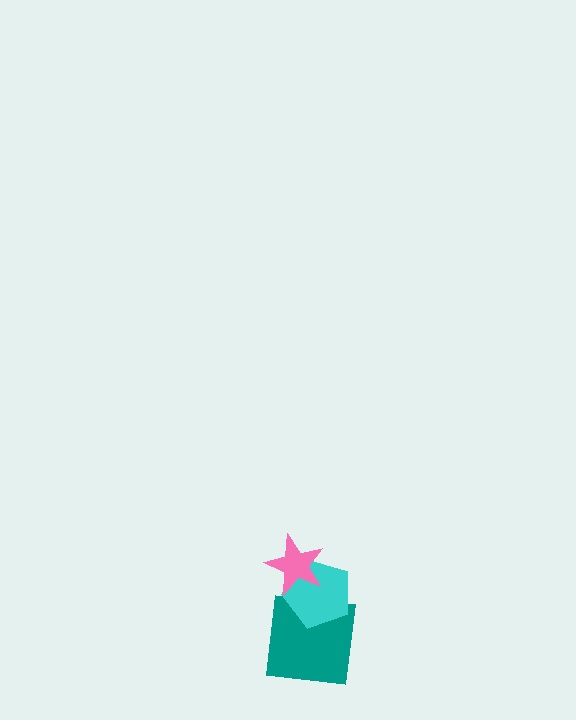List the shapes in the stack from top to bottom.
From top to bottom: the pink star, the cyan pentagon, the teal square.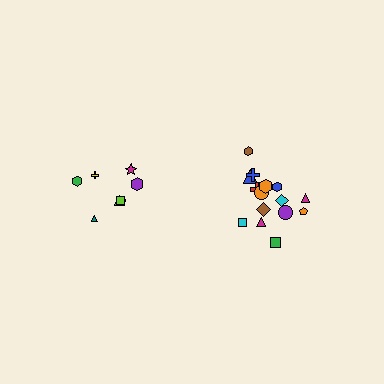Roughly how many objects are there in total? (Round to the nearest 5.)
Roughly 25 objects in total.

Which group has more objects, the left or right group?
The right group.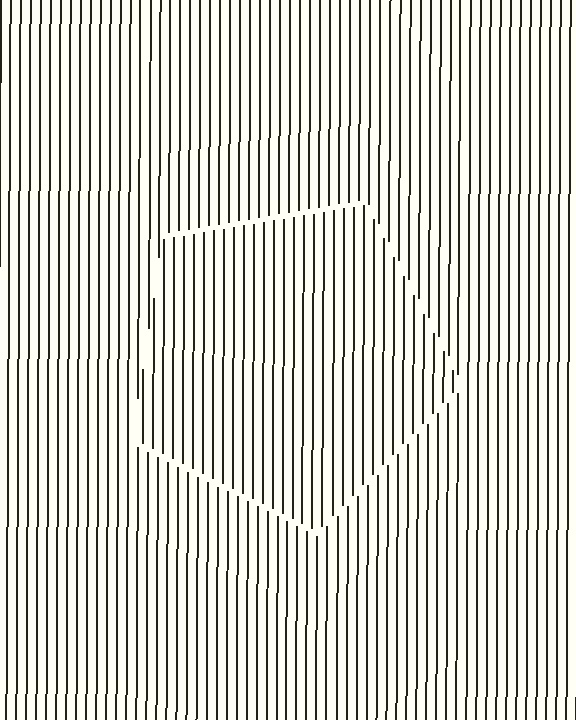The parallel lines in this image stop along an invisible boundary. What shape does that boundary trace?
An illusory pentagon. The interior of the shape contains the same grating, shifted by half a period — the contour is defined by the phase discontinuity where line-ends from the inner and outer gratings abut.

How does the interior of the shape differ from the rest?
The interior of the shape contains the same grating, shifted by half a period — the contour is defined by the phase discontinuity where line-ends from the inner and outer gratings abut.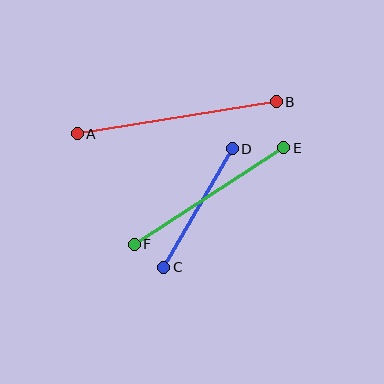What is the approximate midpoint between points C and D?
The midpoint is at approximately (198, 208) pixels.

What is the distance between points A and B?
The distance is approximately 202 pixels.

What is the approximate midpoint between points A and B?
The midpoint is at approximately (177, 118) pixels.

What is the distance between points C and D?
The distance is approximately 137 pixels.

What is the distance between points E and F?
The distance is approximately 178 pixels.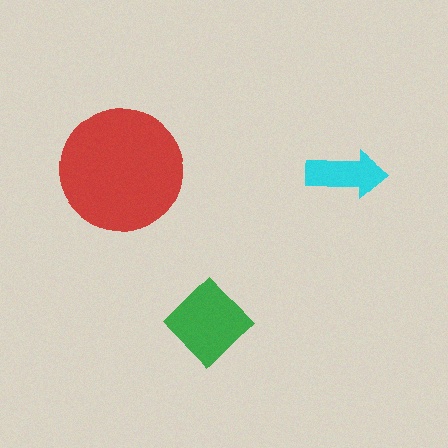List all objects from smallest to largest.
The cyan arrow, the green diamond, the red circle.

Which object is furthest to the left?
The red circle is leftmost.